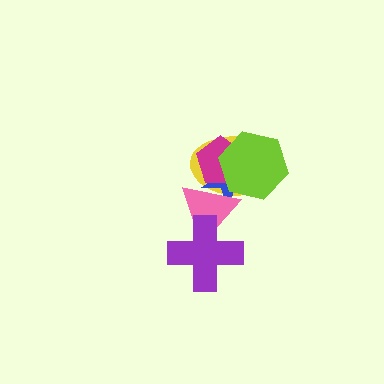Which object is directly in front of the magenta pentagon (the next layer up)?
The pink triangle is directly in front of the magenta pentagon.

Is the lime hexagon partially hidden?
No, no other shape covers it.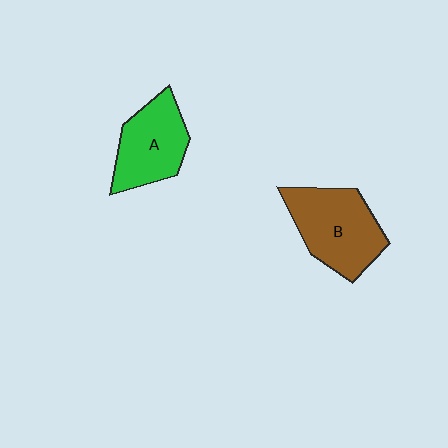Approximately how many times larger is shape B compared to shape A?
Approximately 1.2 times.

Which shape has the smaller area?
Shape A (green).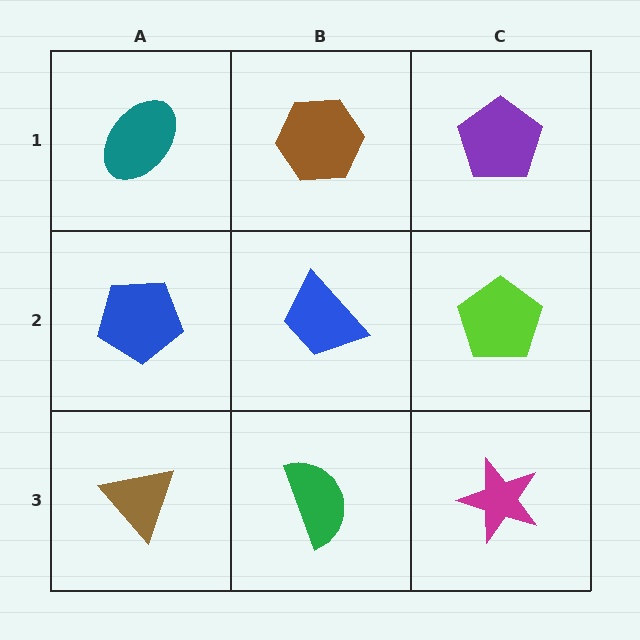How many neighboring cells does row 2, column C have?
3.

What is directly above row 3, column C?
A lime pentagon.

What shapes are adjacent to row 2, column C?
A purple pentagon (row 1, column C), a magenta star (row 3, column C), a blue trapezoid (row 2, column B).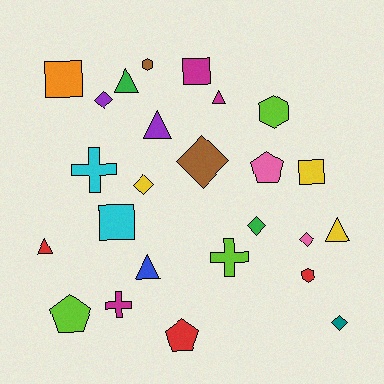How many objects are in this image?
There are 25 objects.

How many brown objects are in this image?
There are 2 brown objects.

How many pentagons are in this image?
There are 3 pentagons.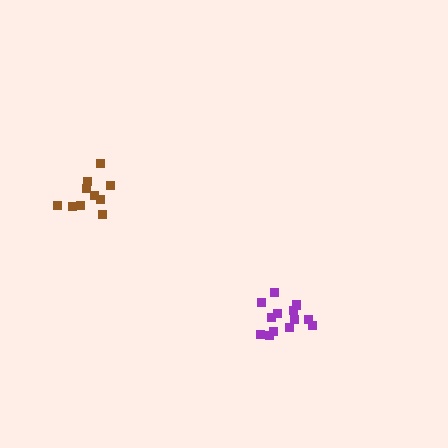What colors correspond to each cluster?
The clusters are colored: purple, brown.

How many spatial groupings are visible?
There are 2 spatial groupings.